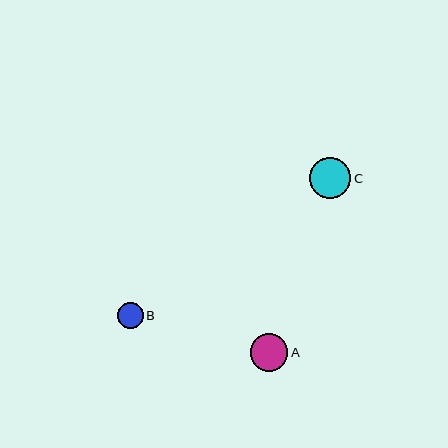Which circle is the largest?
Circle C is the largest with a size of approximately 41 pixels.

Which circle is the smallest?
Circle B is the smallest with a size of approximately 26 pixels.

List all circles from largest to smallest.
From largest to smallest: C, A, B.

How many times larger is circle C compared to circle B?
Circle C is approximately 1.6 times the size of circle B.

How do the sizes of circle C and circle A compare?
Circle C and circle A are approximately the same size.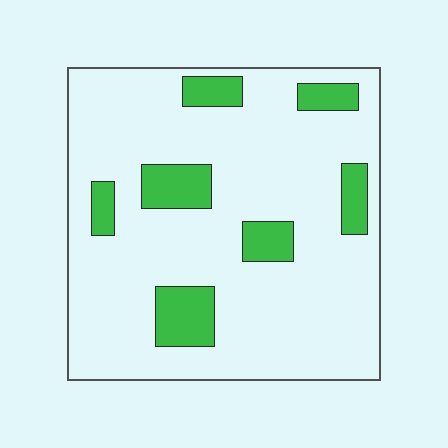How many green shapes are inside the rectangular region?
7.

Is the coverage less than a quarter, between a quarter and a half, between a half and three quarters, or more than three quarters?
Less than a quarter.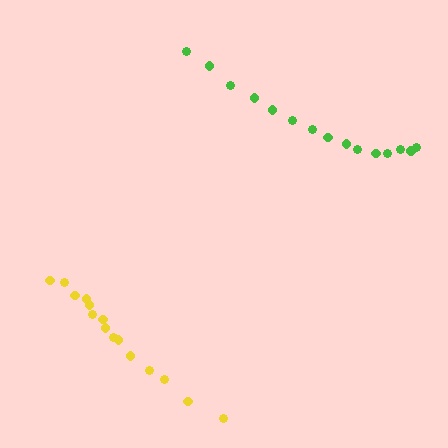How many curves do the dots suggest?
There are 2 distinct paths.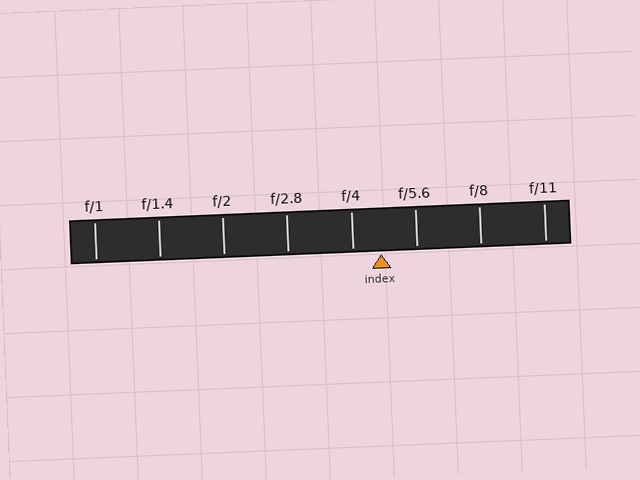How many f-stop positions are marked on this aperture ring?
There are 8 f-stop positions marked.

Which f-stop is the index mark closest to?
The index mark is closest to f/4.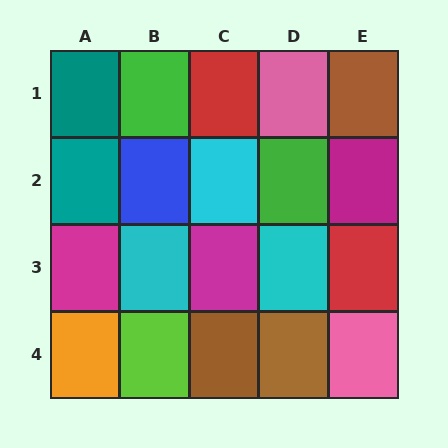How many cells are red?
2 cells are red.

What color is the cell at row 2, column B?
Blue.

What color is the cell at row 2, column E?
Magenta.